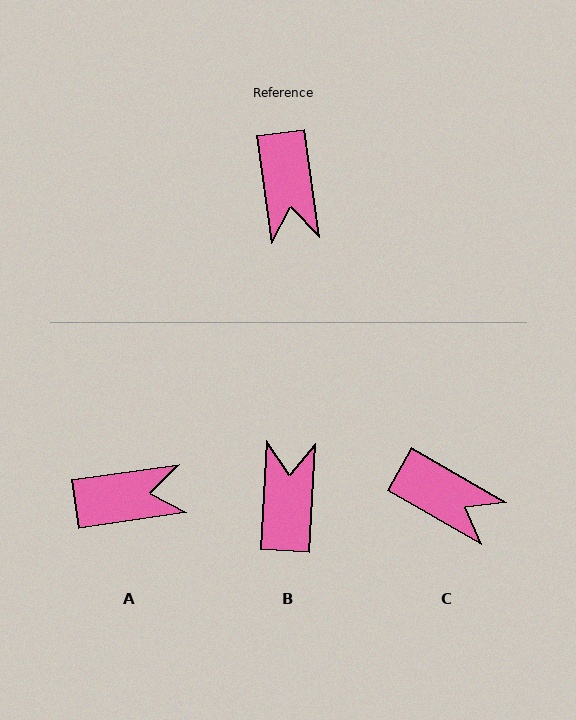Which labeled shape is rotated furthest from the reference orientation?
B, about 169 degrees away.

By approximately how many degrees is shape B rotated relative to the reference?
Approximately 169 degrees counter-clockwise.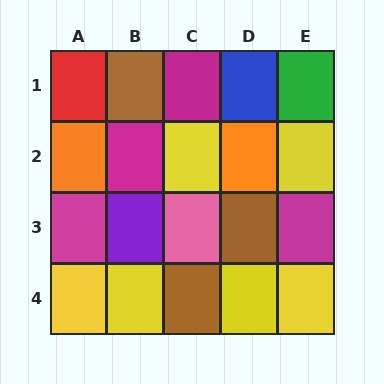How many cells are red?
1 cell is red.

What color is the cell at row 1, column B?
Brown.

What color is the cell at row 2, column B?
Magenta.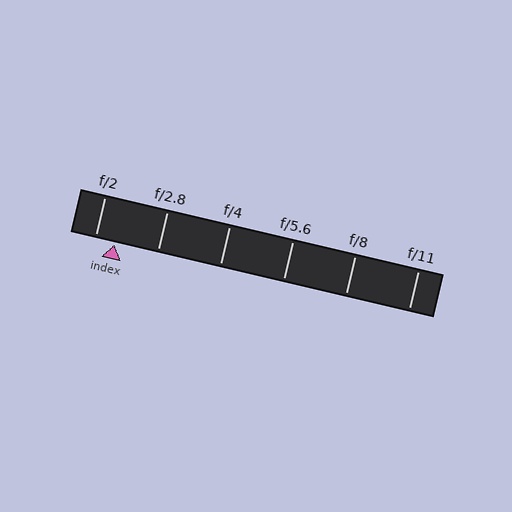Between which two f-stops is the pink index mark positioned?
The index mark is between f/2 and f/2.8.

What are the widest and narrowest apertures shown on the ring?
The widest aperture shown is f/2 and the narrowest is f/11.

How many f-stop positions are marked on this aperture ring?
There are 6 f-stop positions marked.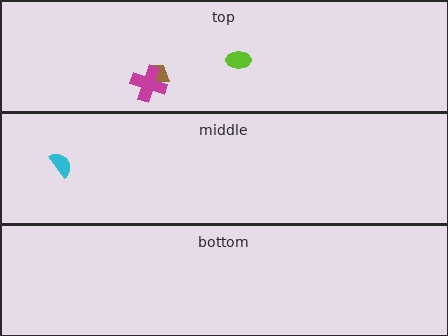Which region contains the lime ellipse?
The top region.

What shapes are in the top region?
The brown trapezoid, the lime ellipse, the magenta cross.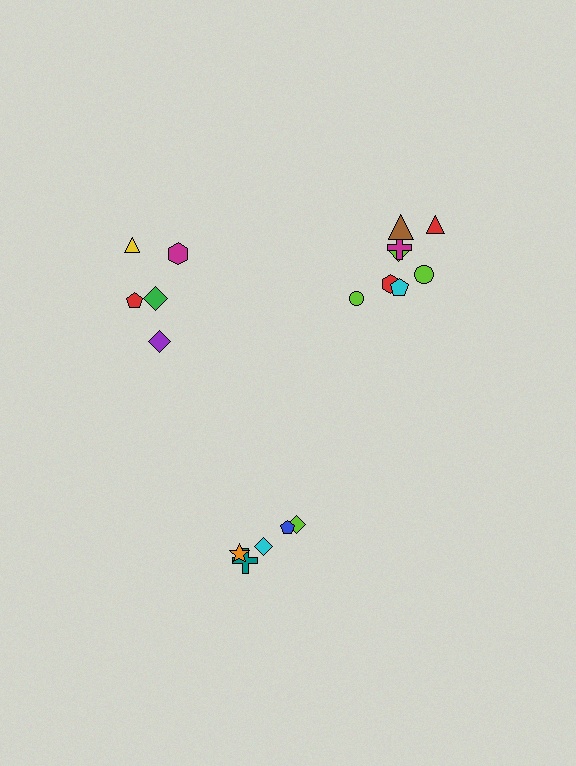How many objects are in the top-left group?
There are 5 objects.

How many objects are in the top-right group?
There are 8 objects.